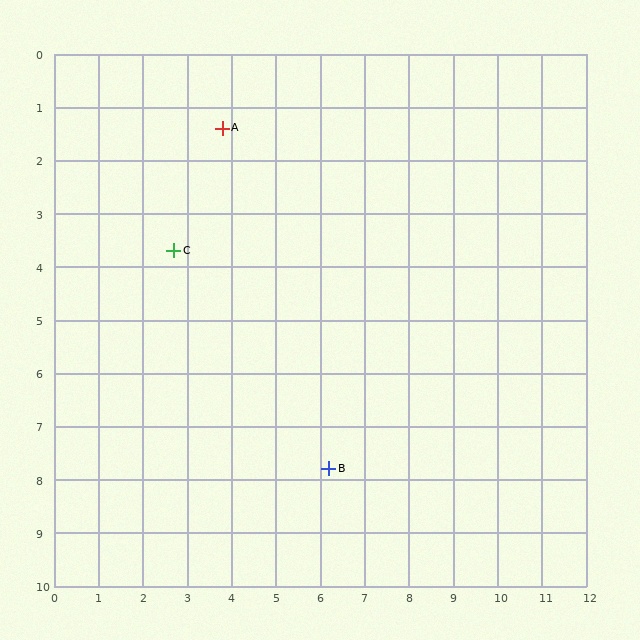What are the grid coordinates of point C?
Point C is at approximately (2.7, 3.7).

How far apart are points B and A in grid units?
Points B and A are about 6.8 grid units apart.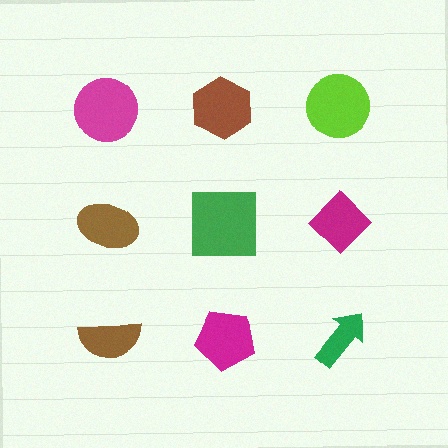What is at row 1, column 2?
A brown hexagon.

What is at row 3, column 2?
A magenta pentagon.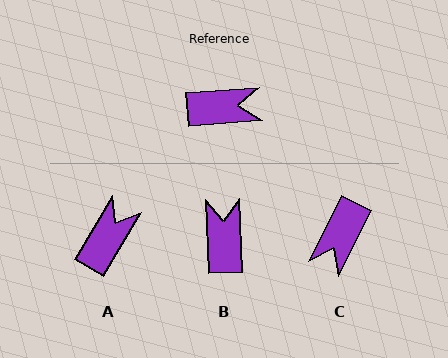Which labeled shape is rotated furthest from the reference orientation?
C, about 121 degrees away.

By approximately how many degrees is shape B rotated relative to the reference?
Approximately 88 degrees counter-clockwise.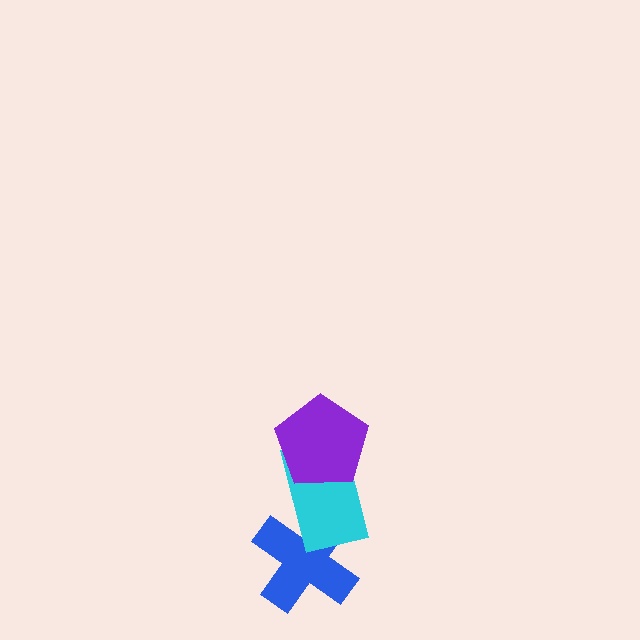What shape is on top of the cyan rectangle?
The purple pentagon is on top of the cyan rectangle.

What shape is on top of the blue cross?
The cyan rectangle is on top of the blue cross.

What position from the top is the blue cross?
The blue cross is 3rd from the top.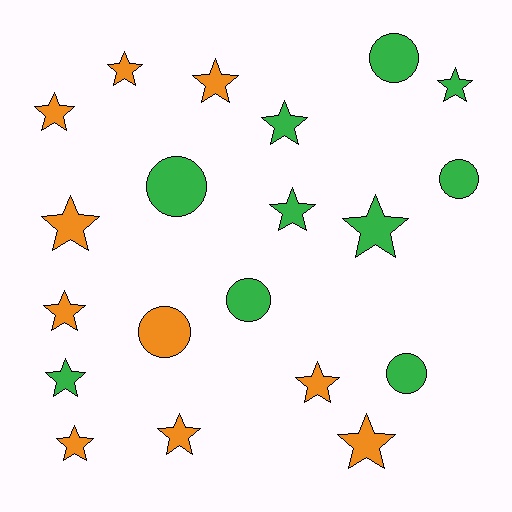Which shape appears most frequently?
Star, with 14 objects.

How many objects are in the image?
There are 20 objects.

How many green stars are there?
There are 5 green stars.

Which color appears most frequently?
Orange, with 10 objects.